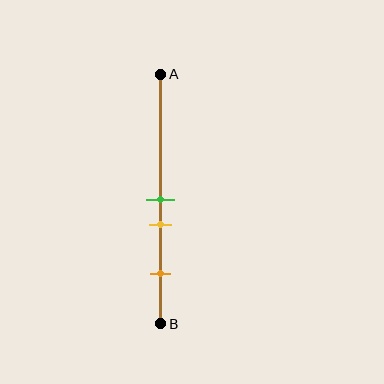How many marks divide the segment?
There are 3 marks dividing the segment.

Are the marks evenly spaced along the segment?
No, the marks are not evenly spaced.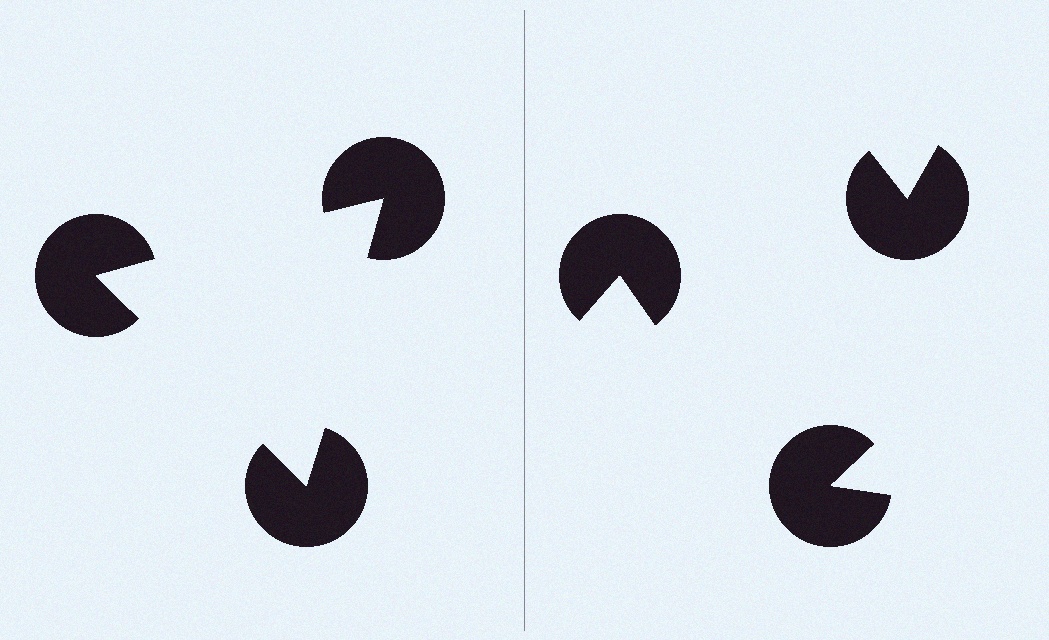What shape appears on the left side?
An illusory triangle.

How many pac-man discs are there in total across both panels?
6 — 3 on each side.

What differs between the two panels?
The pac-man discs are positioned identically on both sides; only the wedge orientations differ. On the left they align to a triangle; on the right they are misaligned.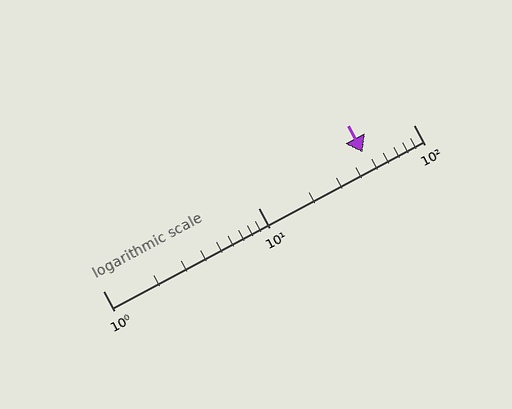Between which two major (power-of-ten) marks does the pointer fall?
The pointer is between 10 and 100.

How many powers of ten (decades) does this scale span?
The scale spans 2 decades, from 1 to 100.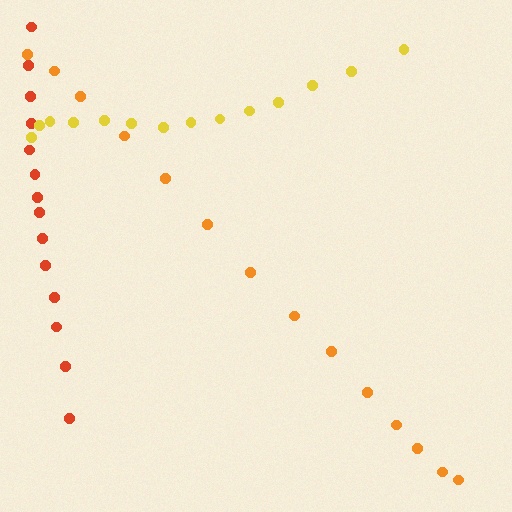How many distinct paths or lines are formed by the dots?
There are 3 distinct paths.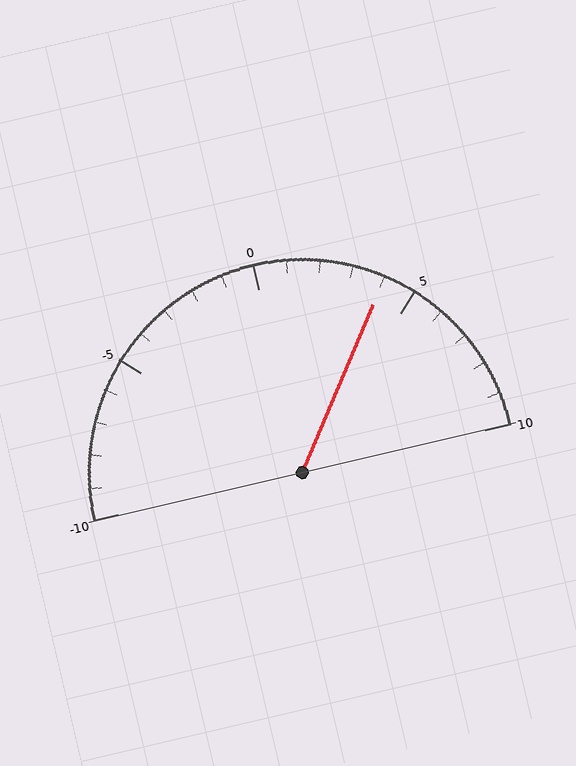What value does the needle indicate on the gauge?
The needle indicates approximately 4.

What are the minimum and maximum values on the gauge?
The gauge ranges from -10 to 10.